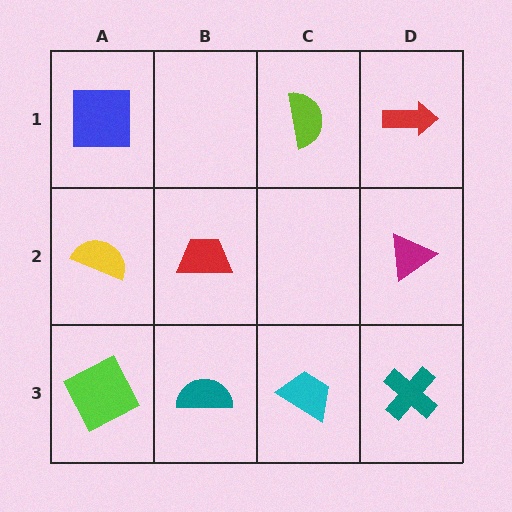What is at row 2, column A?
A yellow semicircle.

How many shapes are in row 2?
3 shapes.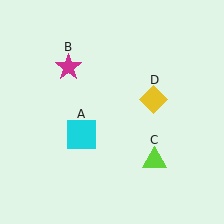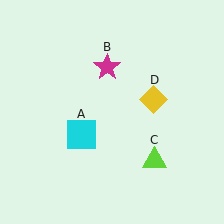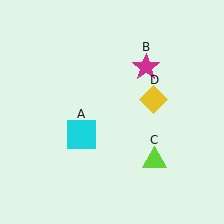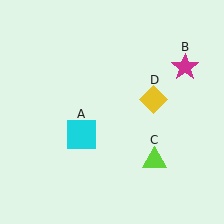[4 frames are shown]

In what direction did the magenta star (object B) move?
The magenta star (object B) moved right.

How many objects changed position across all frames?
1 object changed position: magenta star (object B).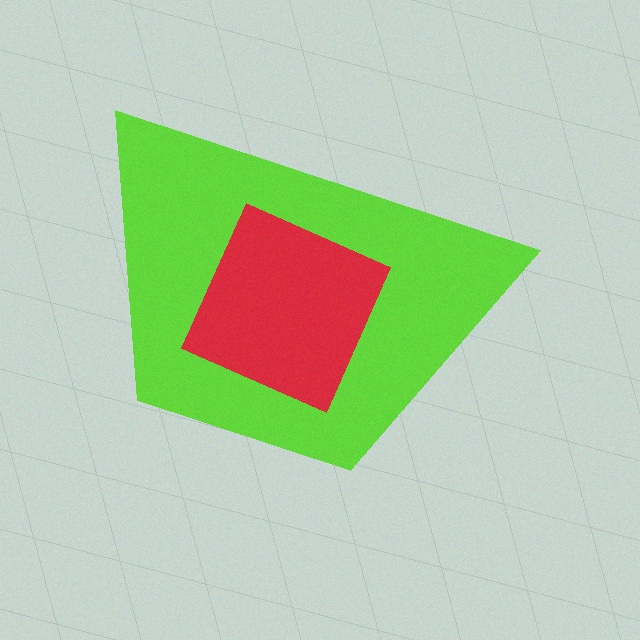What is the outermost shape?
The lime trapezoid.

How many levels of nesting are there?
2.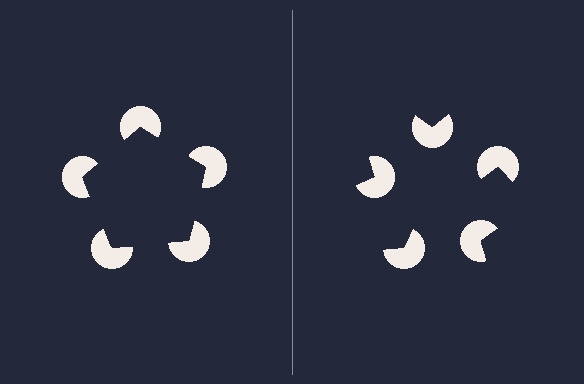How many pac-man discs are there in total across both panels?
10 — 5 on each side.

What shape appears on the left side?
An illusory pentagon.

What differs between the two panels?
The pac-man discs are positioned identically on both sides; only the wedge orientations differ. On the left they align to a pentagon; on the right they are misaligned.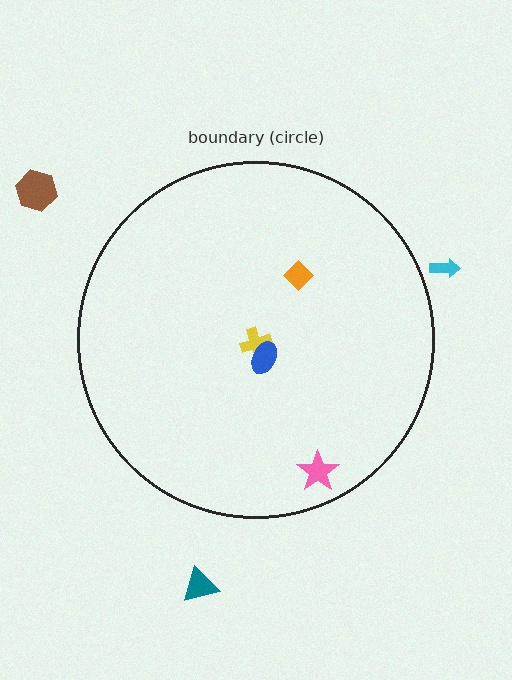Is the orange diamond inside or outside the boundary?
Inside.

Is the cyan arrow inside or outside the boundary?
Outside.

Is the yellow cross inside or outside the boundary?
Inside.